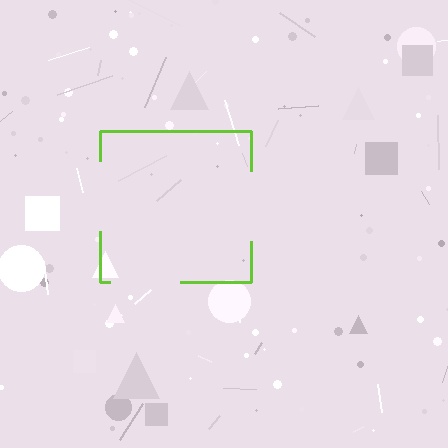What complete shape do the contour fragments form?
The contour fragments form a square.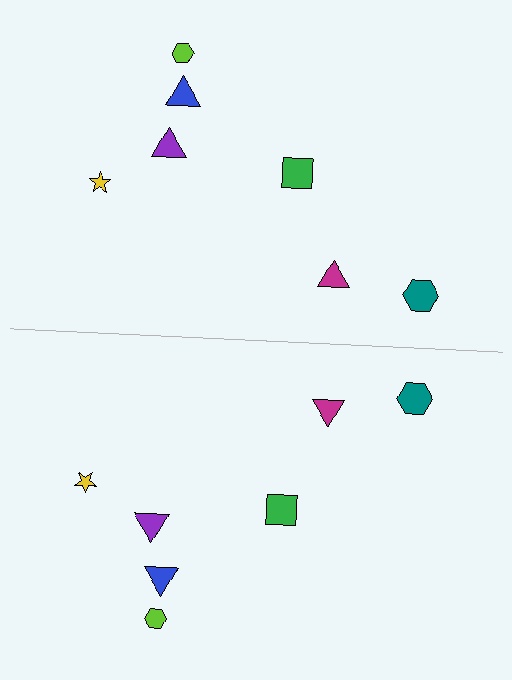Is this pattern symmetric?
Yes, this pattern has bilateral (reflection) symmetry.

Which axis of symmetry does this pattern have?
The pattern has a horizontal axis of symmetry running through the center of the image.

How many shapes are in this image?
There are 14 shapes in this image.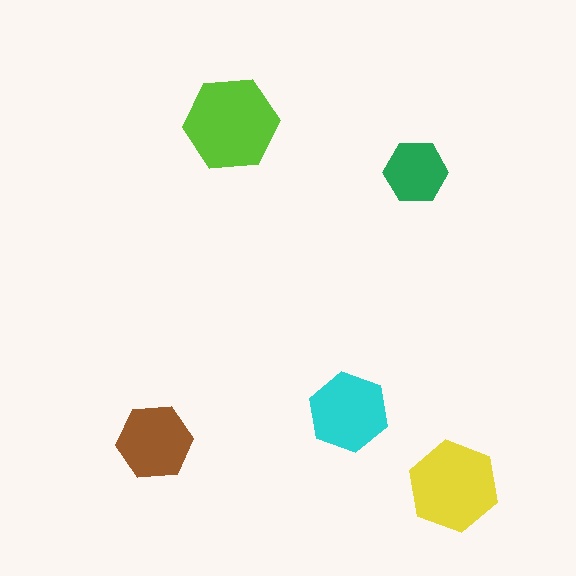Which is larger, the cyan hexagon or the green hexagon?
The cyan one.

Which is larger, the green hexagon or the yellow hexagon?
The yellow one.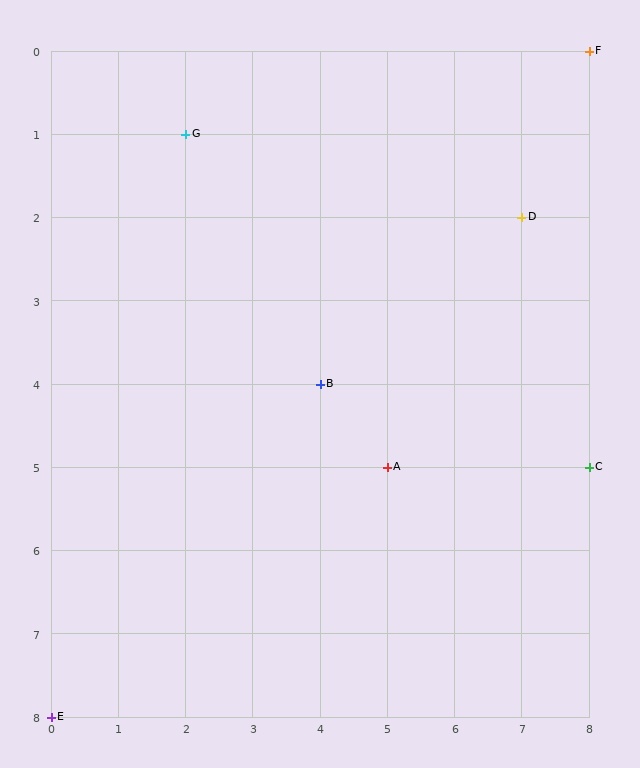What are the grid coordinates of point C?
Point C is at grid coordinates (8, 5).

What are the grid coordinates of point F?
Point F is at grid coordinates (8, 0).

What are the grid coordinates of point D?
Point D is at grid coordinates (7, 2).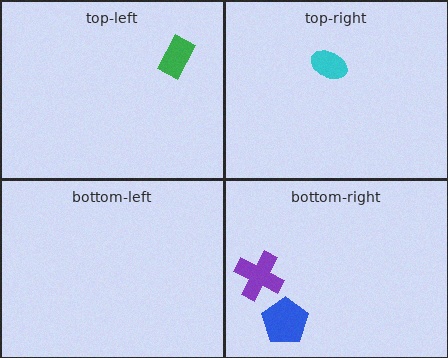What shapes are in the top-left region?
The green rectangle.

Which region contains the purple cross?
The bottom-right region.